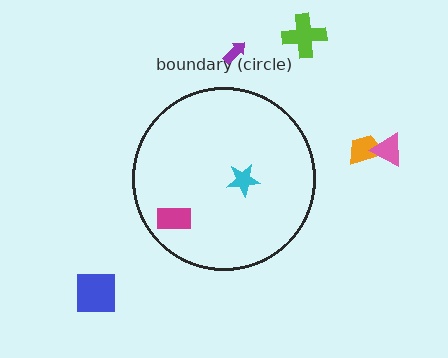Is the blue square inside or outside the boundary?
Outside.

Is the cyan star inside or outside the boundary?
Inside.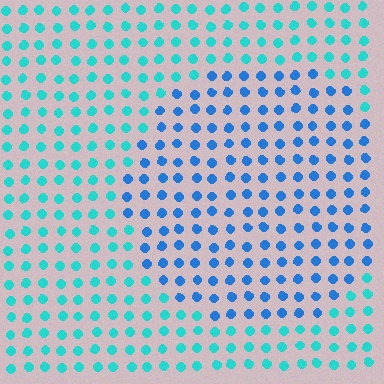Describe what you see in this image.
The image is filled with small cyan elements in a uniform arrangement. A circle-shaped region is visible where the elements are tinted to a slightly different hue, forming a subtle color boundary.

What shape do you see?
I see a circle.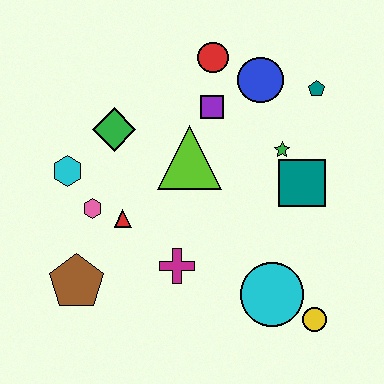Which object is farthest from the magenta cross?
The teal pentagon is farthest from the magenta cross.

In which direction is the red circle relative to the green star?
The red circle is above the green star.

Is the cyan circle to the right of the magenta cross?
Yes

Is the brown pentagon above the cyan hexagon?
No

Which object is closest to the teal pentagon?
The blue circle is closest to the teal pentagon.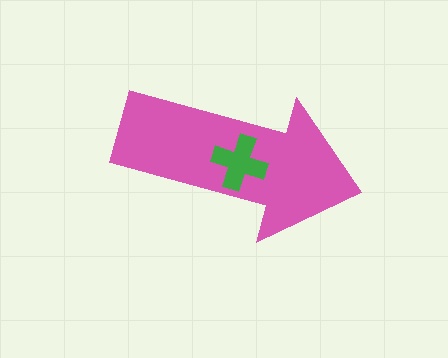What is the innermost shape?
The green cross.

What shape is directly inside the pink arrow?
The green cross.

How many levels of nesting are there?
2.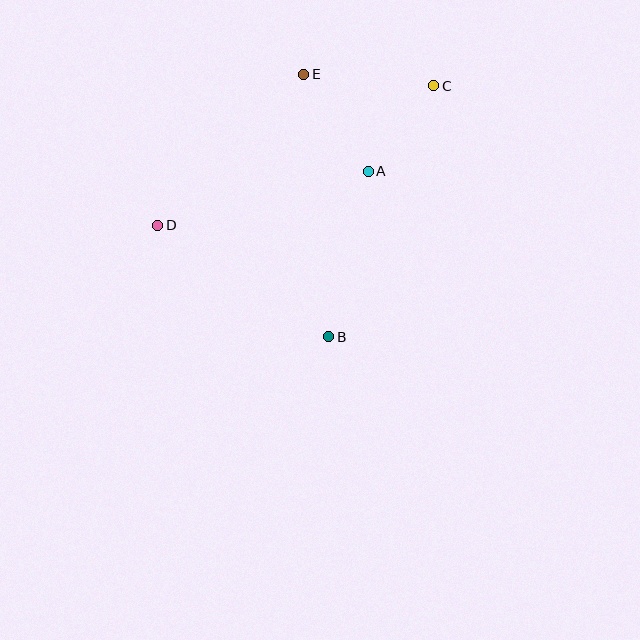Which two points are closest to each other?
Points A and C are closest to each other.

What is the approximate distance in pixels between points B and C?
The distance between B and C is approximately 272 pixels.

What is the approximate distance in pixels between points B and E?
The distance between B and E is approximately 264 pixels.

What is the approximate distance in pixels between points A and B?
The distance between A and B is approximately 170 pixels.